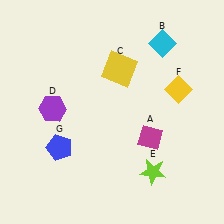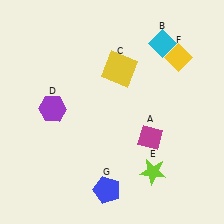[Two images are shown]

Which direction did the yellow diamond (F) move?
The yellow diamond (F) moved up.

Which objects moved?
The objects that moved are: the yellow diamond (F), the blue pentagon (G).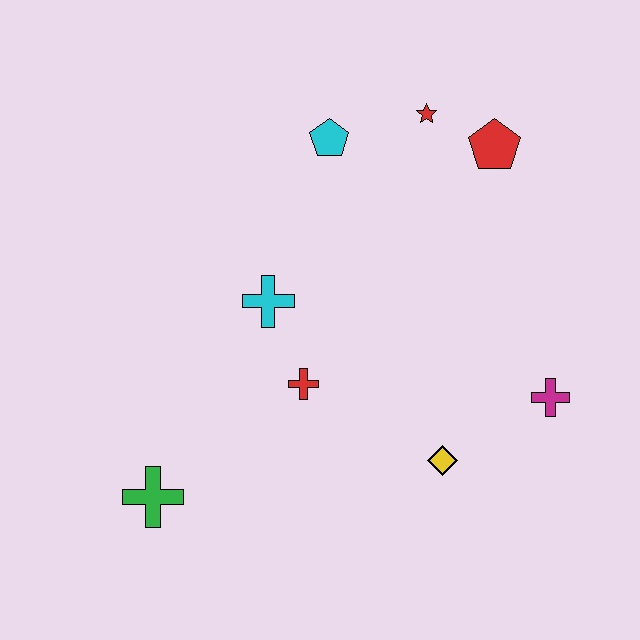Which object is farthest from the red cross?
The red pentagon is farthest from the red cross.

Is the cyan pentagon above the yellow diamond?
Yes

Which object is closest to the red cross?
The cyan cross is closest to the red cross.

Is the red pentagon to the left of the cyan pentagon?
No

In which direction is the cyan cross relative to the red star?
The cyan cross is below the red star.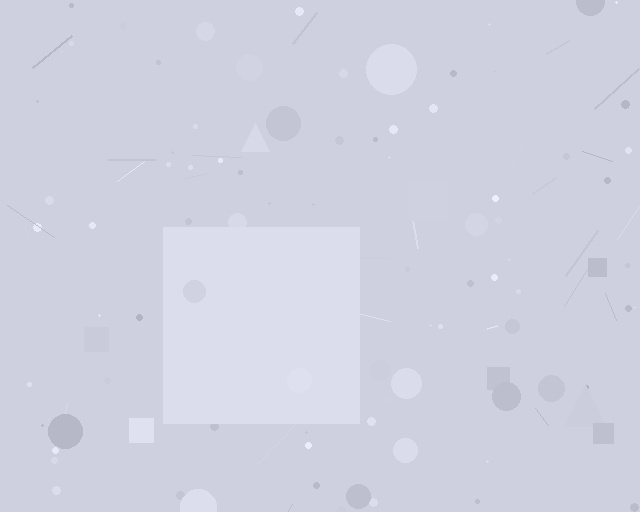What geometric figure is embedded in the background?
A square is embedded in the background.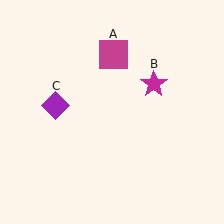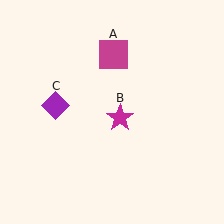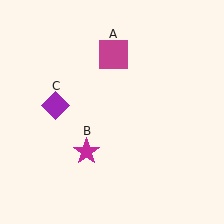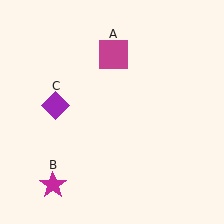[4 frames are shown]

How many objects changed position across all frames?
1 object changed position: magenta star (object B).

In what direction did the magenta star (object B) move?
The magenta star (object B) moved down and to the left.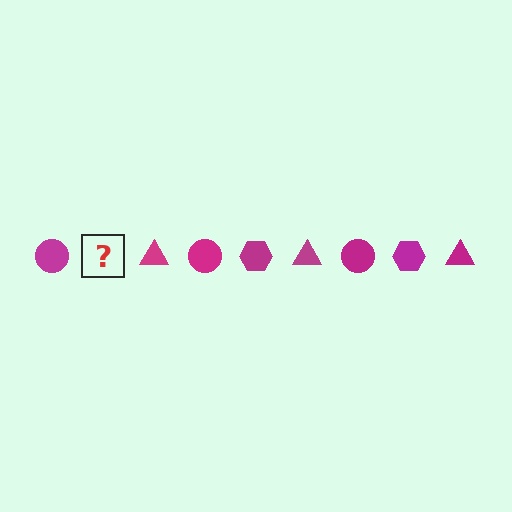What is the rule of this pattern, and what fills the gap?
The rule is that the pattern cycles through circle, hexagon, triangle shapes in magenta. The gap should be filled with a magenta hexagon.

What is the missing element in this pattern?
The missing element is a magenta hexagon.